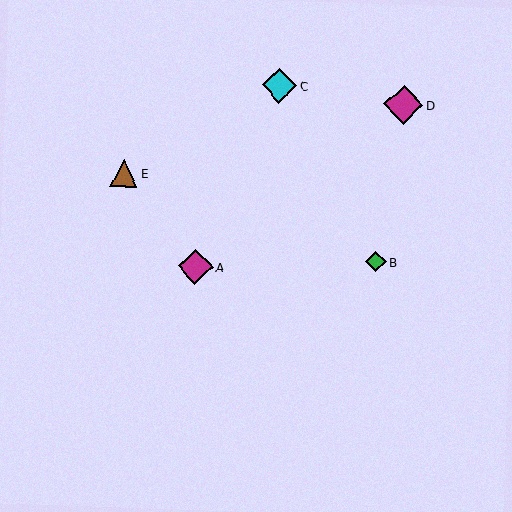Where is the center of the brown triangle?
The center of the brown triangle is at (124, 173).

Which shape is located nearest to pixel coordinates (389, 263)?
The green diamond (labeled B) at (376, 262) is nearest to that location.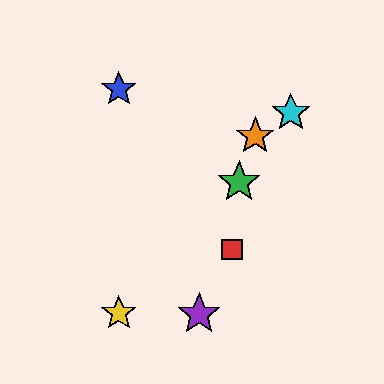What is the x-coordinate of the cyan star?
The cyan star is at x≈291.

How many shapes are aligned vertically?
2 shapes (the blue star, the yellow star) are aligned vertically.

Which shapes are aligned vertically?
The blue star, the yellow star are aligned vertically.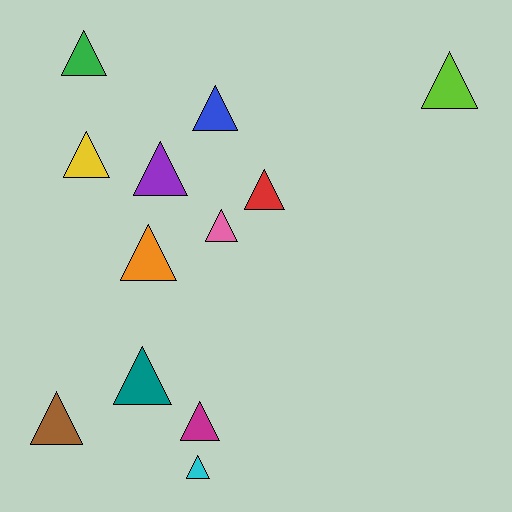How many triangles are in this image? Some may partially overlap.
There are 12 triangles.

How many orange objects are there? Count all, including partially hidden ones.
There is 1 orange object.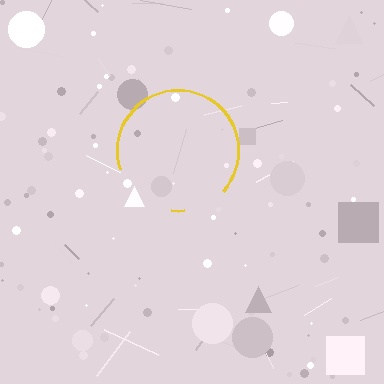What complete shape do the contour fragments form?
The contour fragments form a circle.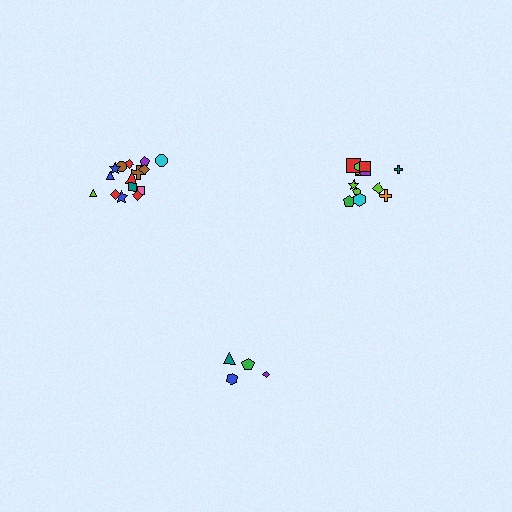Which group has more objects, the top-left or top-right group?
The top-left group.